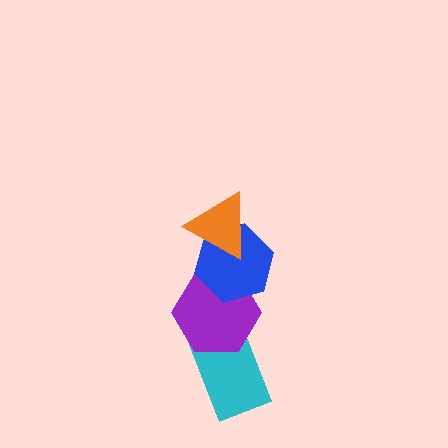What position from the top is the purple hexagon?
The purple hexagon is 3rd from the top.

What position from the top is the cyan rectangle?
The cyan rectangle is 4th from the top.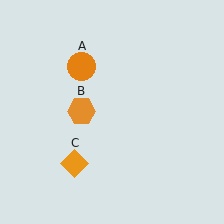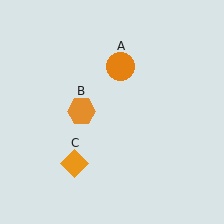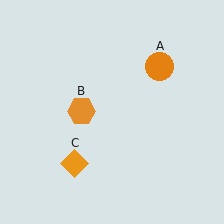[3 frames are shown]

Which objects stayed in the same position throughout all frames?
Orange hexagon (object B) and orange diamond (object C) remained stationary.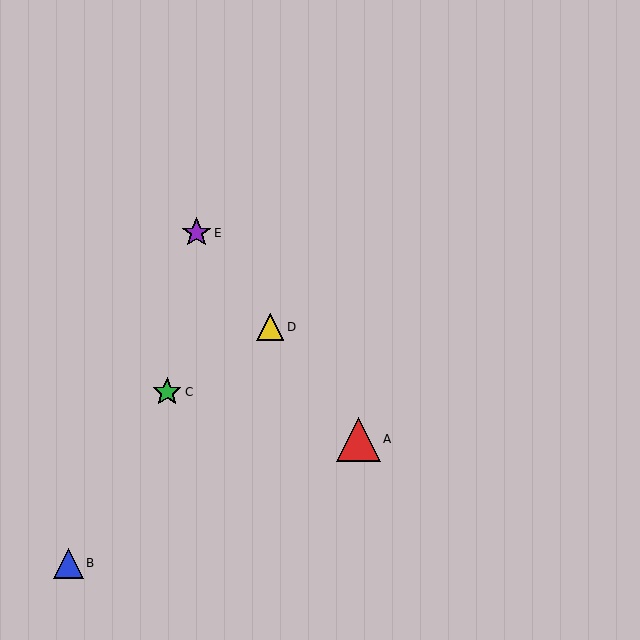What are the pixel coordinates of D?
Object D is at (270, 327).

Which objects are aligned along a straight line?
Objects A, D, E are aligned along a straight line.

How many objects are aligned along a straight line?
3 objects (A, D, E) are aligned along a straight line.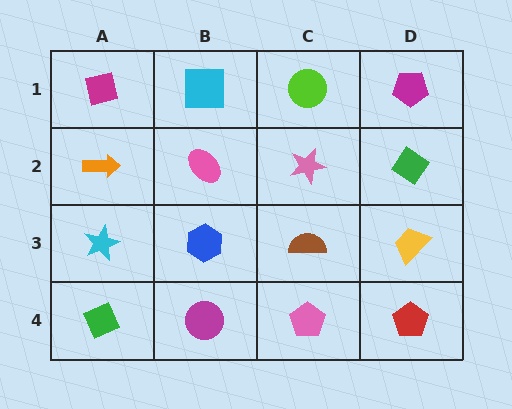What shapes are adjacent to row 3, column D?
A green diamond (row 2, column D), a red pentagon (row 4, column D), a brown semicircle (row 3, column C).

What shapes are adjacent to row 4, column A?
A cyan star (row 3, column A), a magenta circle (row 4, column B).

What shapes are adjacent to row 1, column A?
An orange arrow (row 2, column A), a cyan square (row 1, column B).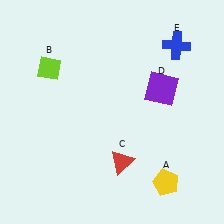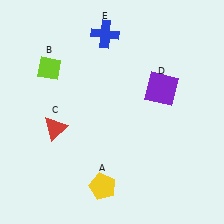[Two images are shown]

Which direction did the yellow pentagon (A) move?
The yellow pentagon (A) moved left.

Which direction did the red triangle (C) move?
The red triangle (C) moved left.